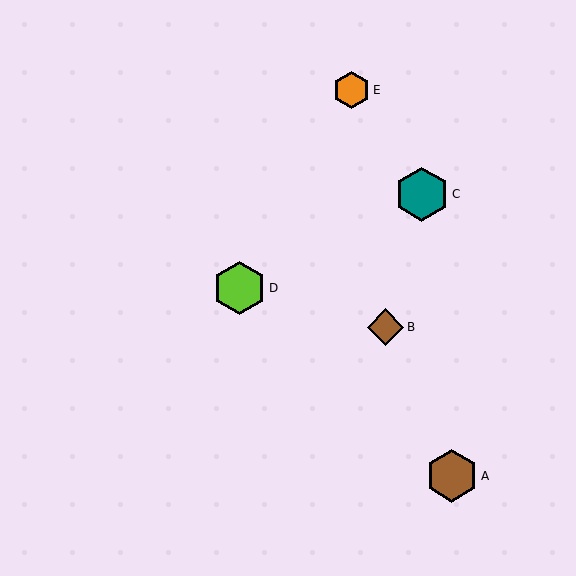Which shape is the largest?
The teal hexagon (labeled C) is the largest.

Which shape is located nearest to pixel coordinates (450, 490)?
The brown hexagon (labeled A) at (452, 476) is nearest to that location.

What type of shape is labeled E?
Shape E is an orange hexagon.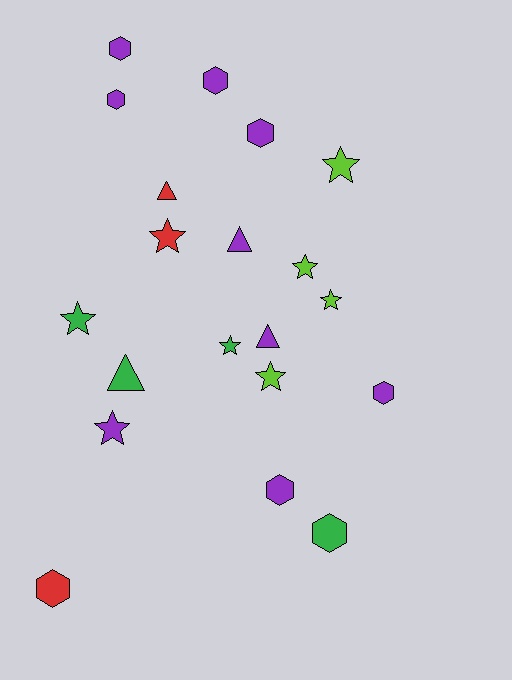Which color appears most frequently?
Purple, with 9 objects.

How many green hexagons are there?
There is 1 green hexagon.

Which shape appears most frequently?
Star, with 8 objects.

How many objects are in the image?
There are 20 objects.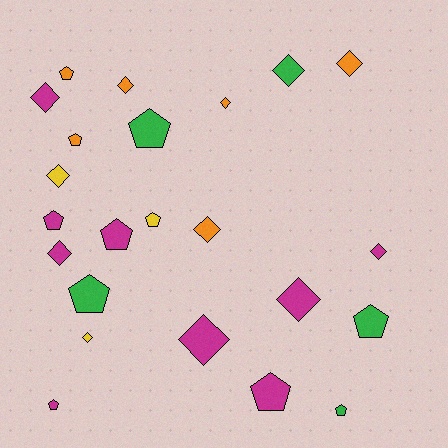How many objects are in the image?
There are 23 objects.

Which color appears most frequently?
Magenta, with 9 objects.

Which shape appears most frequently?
Diamond, with 12 objects.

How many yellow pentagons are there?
There is 1 yellow pentagon.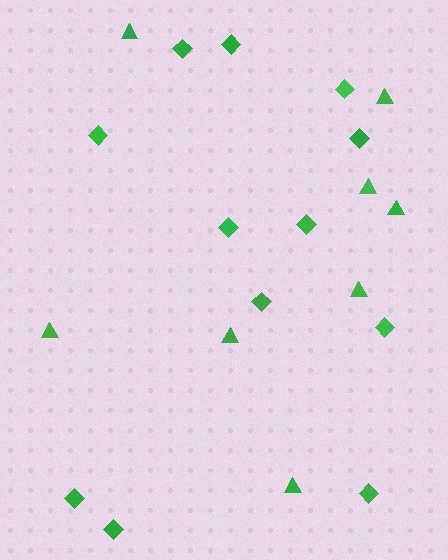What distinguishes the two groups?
There are 2 groups: one group of triangles (8) and one group of diamonds (12).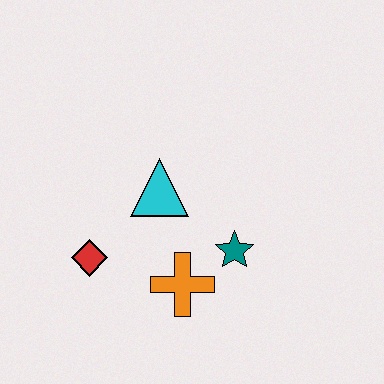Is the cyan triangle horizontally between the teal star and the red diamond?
Yes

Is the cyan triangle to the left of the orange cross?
Yes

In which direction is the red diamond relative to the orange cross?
The red diamond is to the left of the orange cross.